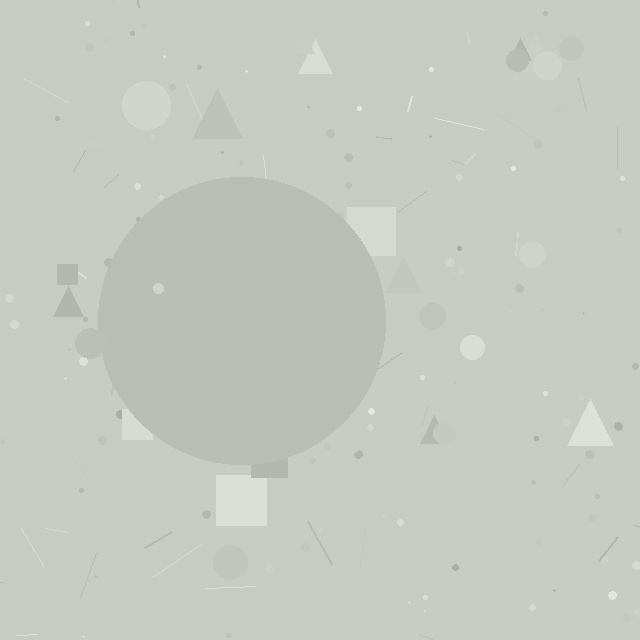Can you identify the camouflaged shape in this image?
The camouflaged shape is a circle.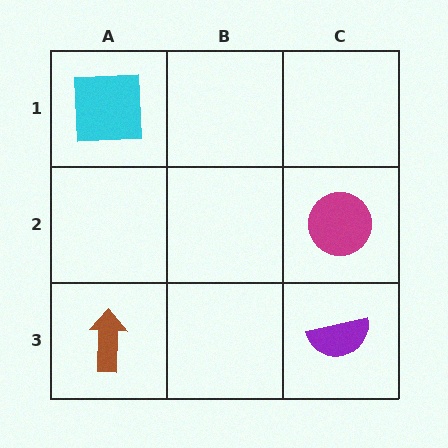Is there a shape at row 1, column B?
No, that cell is empty.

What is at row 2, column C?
A magenta circle.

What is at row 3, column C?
A purple semicircle.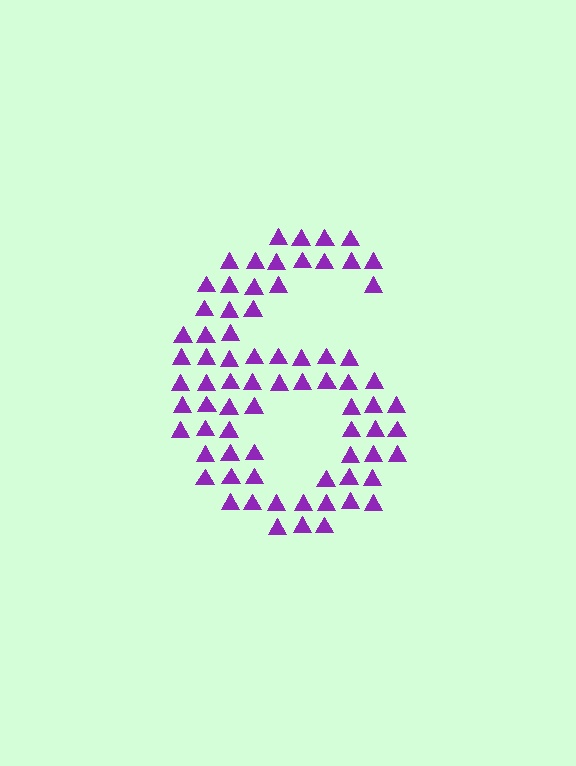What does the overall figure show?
The overall figure shows the digit 6.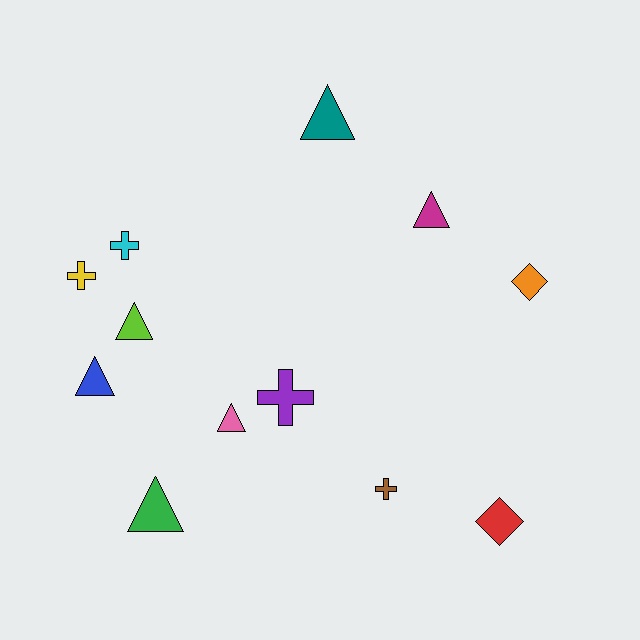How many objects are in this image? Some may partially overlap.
There are 12 objects.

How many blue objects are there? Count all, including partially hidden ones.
There is 1 blue object.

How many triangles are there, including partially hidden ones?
There are 6 triangles.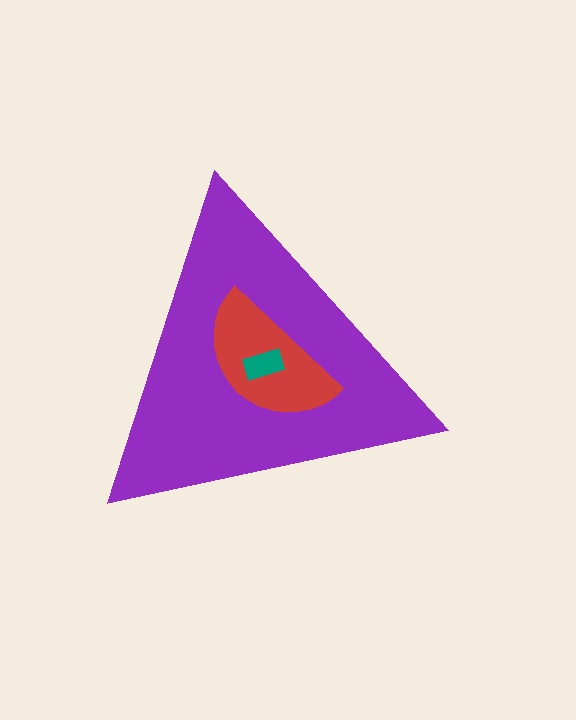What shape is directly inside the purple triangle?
The red semicircle.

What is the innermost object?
The teal rectangle.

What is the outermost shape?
The purple triangle.